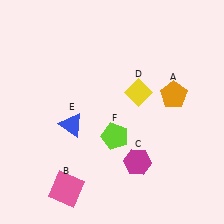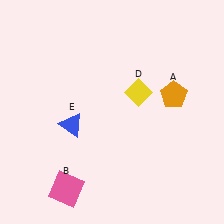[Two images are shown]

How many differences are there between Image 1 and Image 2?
There are 2 differences between the two images.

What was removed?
The magenta hexagon (C), the lime pentagon (F) were removed in Image 2.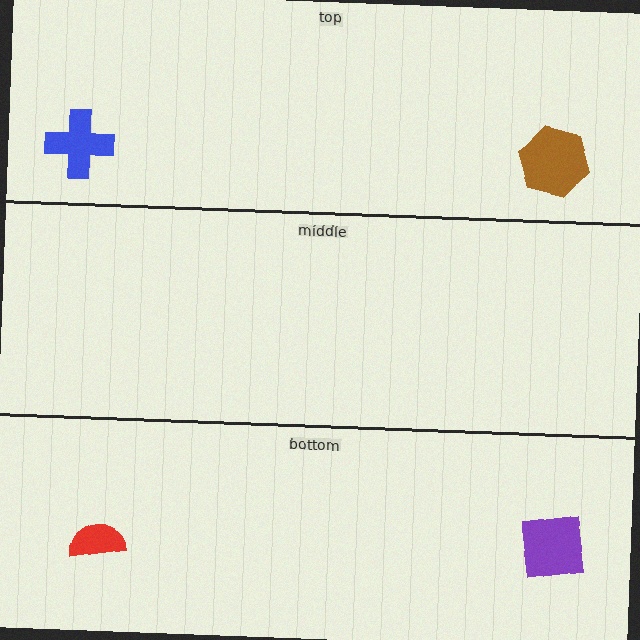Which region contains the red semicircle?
The bottom region.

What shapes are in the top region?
The blue cross, the brown hexagon.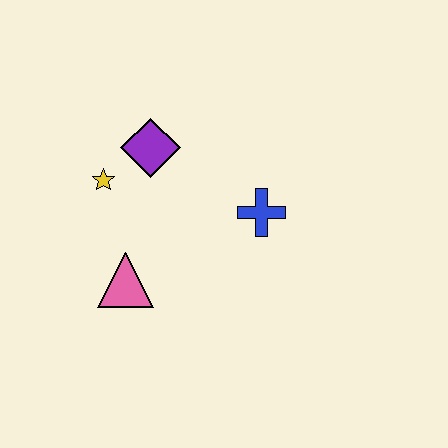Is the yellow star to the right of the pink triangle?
No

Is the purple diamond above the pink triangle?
Yes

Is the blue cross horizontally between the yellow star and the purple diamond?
No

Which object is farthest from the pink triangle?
The blue cross is farthest from the pink triangle.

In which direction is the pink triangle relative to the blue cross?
The pink triangle is to the left of the blue cross.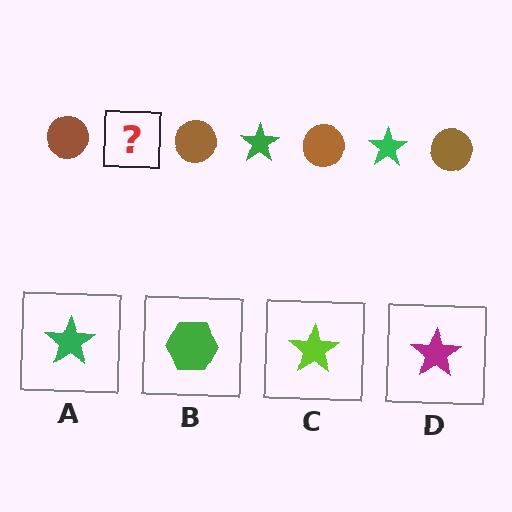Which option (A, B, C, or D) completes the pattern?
A.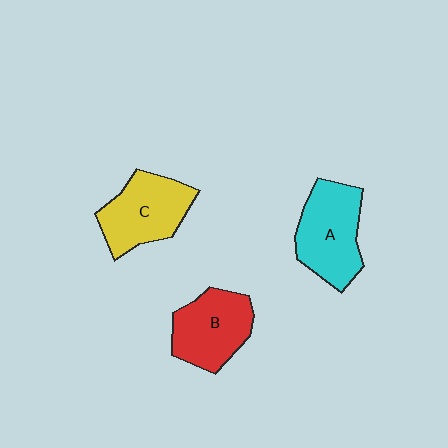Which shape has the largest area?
Shape A (cyan).